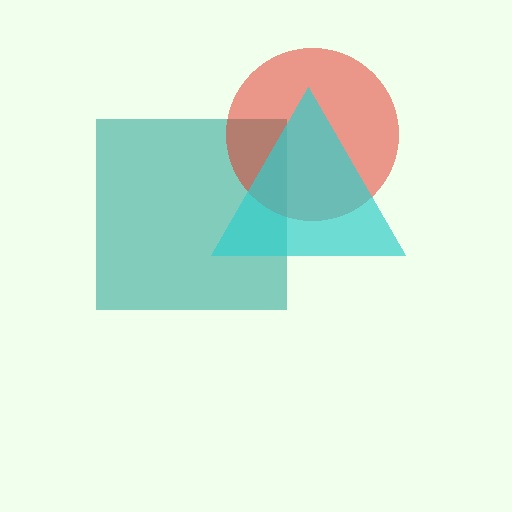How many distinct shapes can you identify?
There are 3 distinct shapes: a teal square, a red circle, a cyan triangle.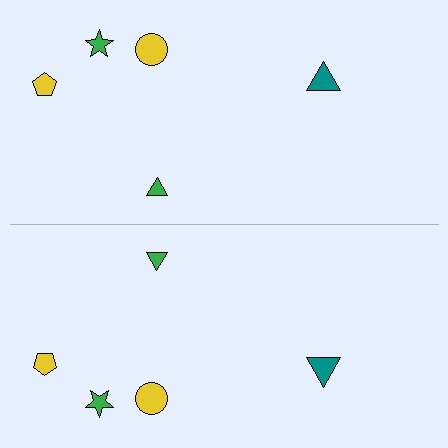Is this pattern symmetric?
Yes, this pattern has bilateral (reflection) symmetry.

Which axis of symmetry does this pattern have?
The pattern has a horizontal axis of symmetry running through the center of the image.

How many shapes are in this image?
There are 10 shapes in this image.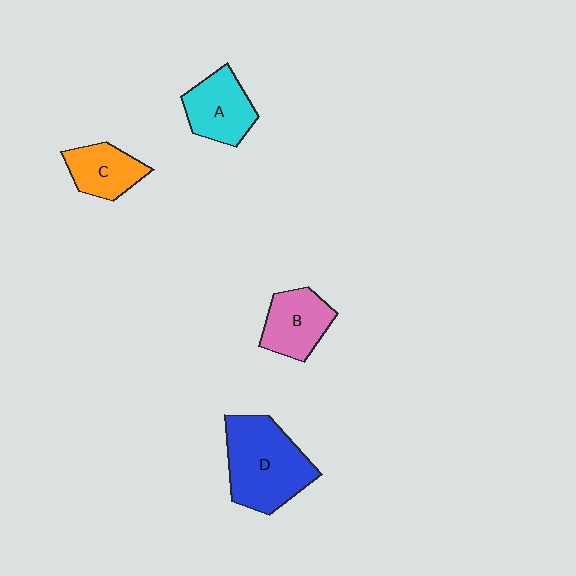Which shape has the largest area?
Shape D (blue).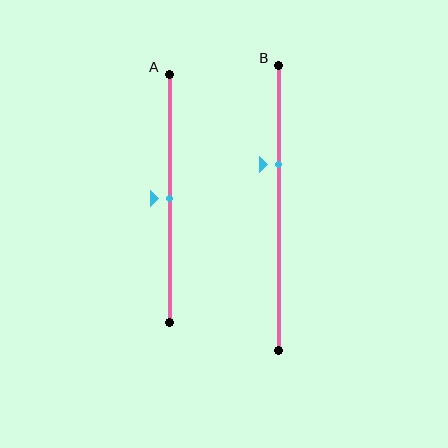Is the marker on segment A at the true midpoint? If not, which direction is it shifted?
Yes, the marker on segment A is at the true midpoint.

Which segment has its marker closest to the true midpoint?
Segment A has its marker closest to the true midpoint.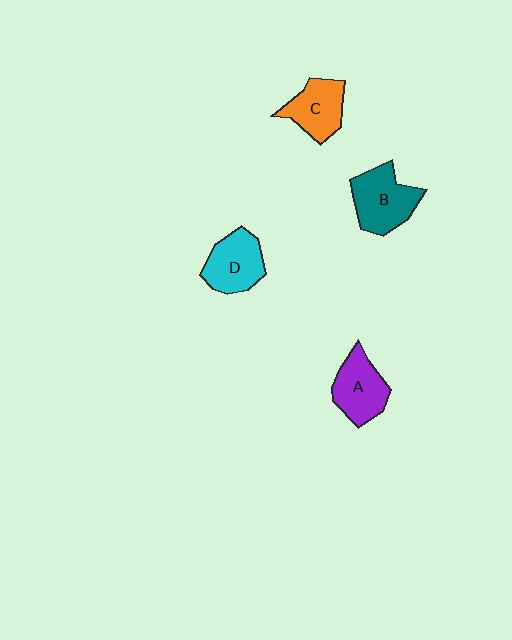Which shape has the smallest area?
Shape C (orange).